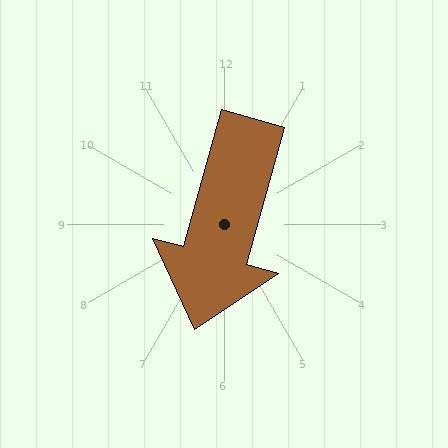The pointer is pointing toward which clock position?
Roughly 7 o'clock.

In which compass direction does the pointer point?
South.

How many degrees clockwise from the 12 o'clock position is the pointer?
Approximately 195 degrees.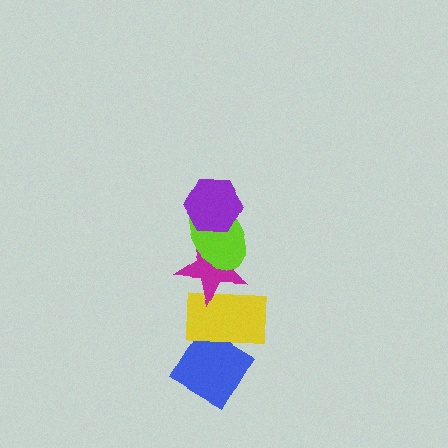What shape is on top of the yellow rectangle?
The magenta star is on top of the yellow rectangle.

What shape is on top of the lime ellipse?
The purple hexagon is on top of the lime ellipse.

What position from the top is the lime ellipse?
The lime ellipse is 2nd from the top.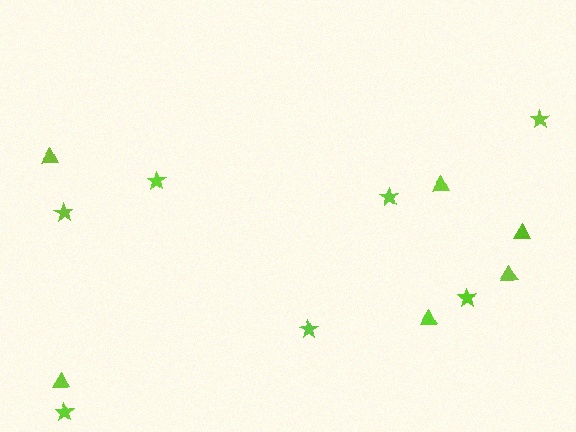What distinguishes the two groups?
There are 2 groups: one group of triangles (6) and one group of stars (7).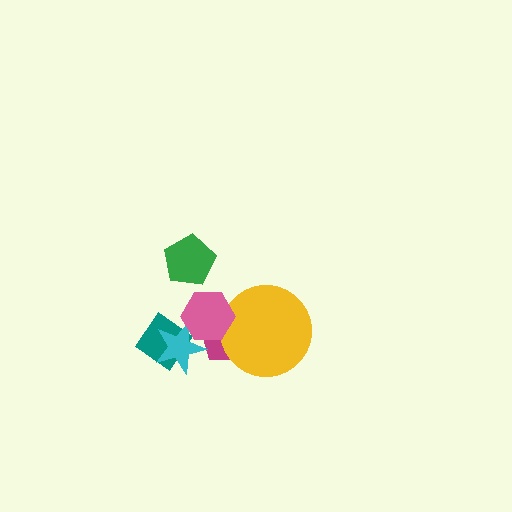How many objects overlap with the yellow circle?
2 objects overlap with the yellow circle.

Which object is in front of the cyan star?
The pink hexagon is in front of the cyan star.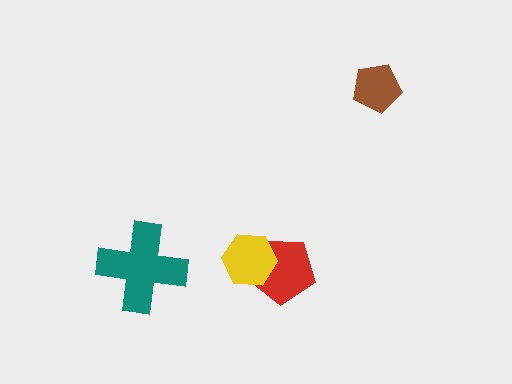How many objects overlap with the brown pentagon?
0 objects overlap with the brown pentagon.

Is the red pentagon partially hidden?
Yes, it is partially covered by another shape.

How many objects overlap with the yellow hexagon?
1 object overlaps with the yellow hexagon.